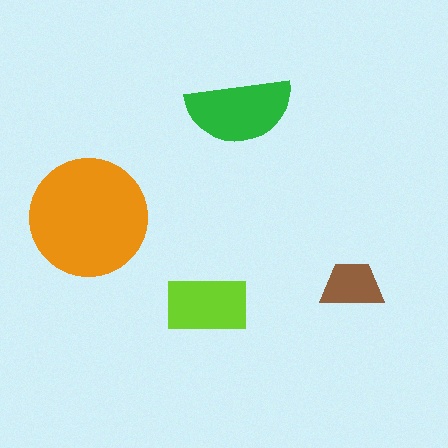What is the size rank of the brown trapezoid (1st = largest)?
4th.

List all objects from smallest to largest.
The brown trapezoid, the lime rectangle, the green semicircle, the orange circle.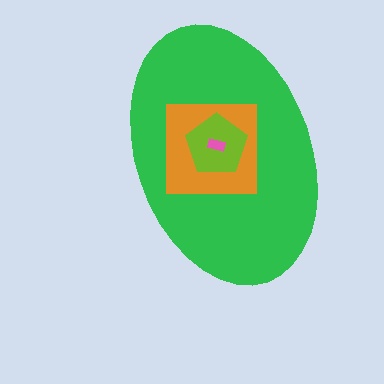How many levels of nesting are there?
4.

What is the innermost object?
The pink rectangle.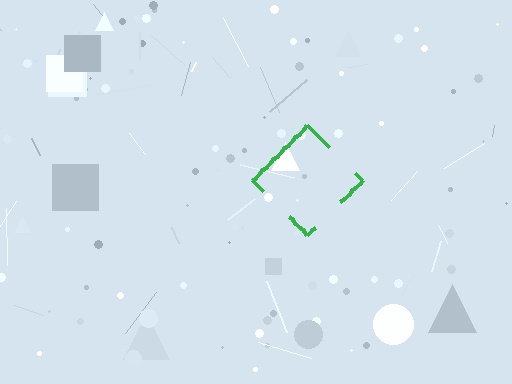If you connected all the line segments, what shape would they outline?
They would outline a diamond.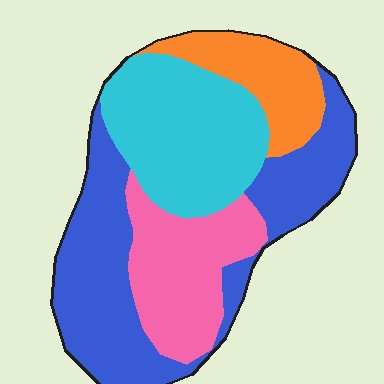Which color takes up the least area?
Orange, at roughly 15%.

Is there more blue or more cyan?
Blue.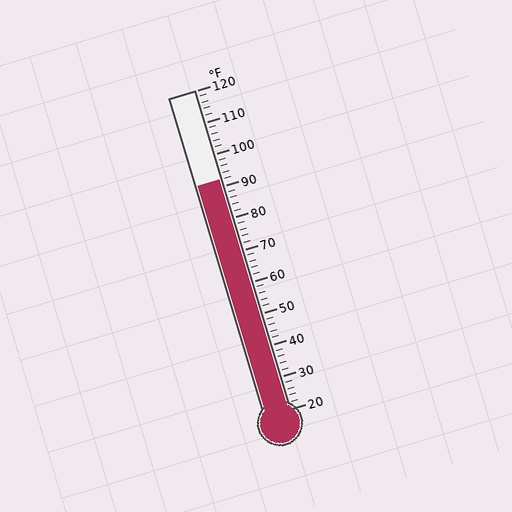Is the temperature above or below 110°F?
The temperature is below 110°F.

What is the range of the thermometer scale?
The thermometer scale ranges from 20°F to 120°F.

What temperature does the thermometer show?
The thermometer shows approximately 92°F.